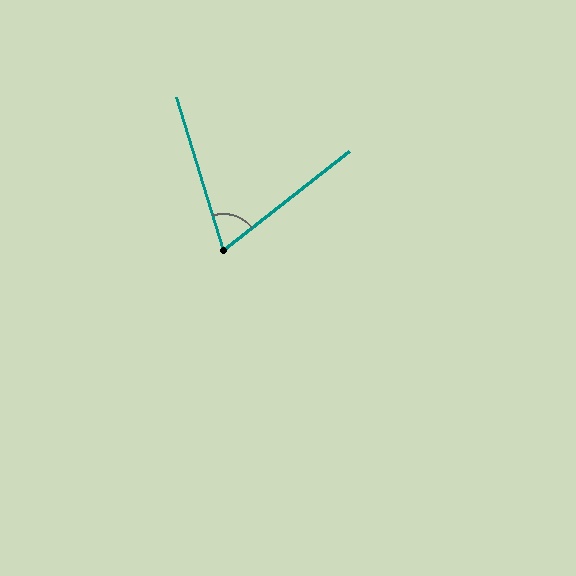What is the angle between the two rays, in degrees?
Approximately 69 degrees.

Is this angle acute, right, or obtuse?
It is acute.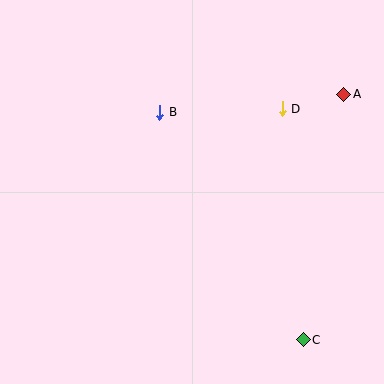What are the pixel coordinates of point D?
Point D is at (282, 109).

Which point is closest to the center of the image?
Point B at (160, 112) is closest to the center.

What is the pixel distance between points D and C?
The distance between D and C is 232 pixels.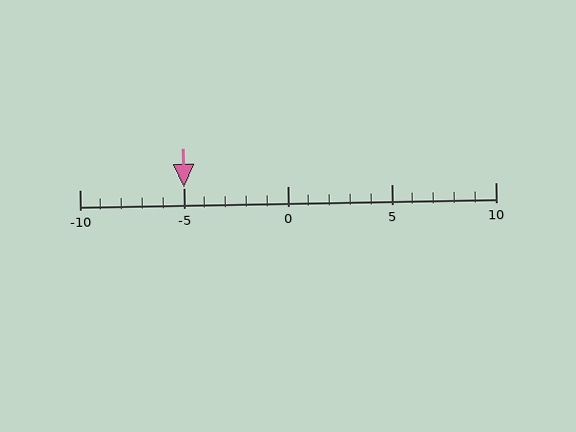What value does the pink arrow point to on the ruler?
The pink arrow points to approximately -5.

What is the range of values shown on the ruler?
The ruler shows values from -10 to 10.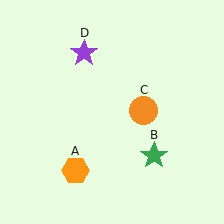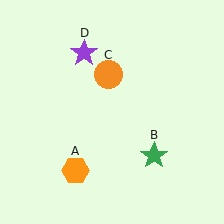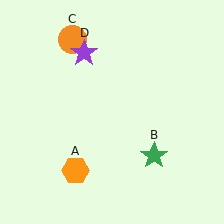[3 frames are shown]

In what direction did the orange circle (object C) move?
The orange circle (object C) moved up and to the left.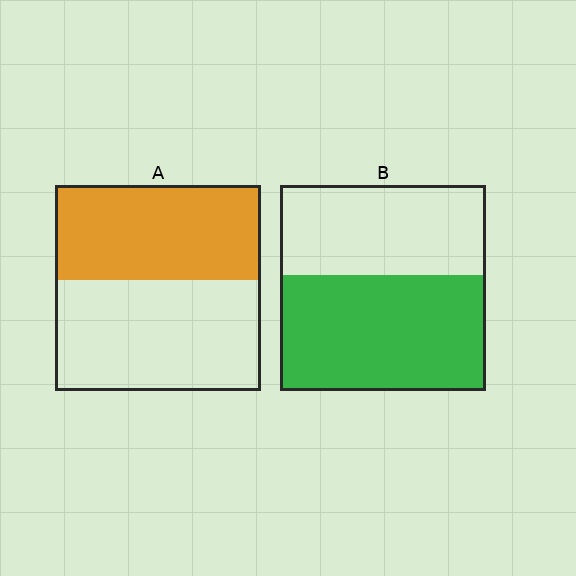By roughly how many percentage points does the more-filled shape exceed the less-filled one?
By roughly 10 percentage points (B over A).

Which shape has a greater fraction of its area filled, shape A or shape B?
Shape B.